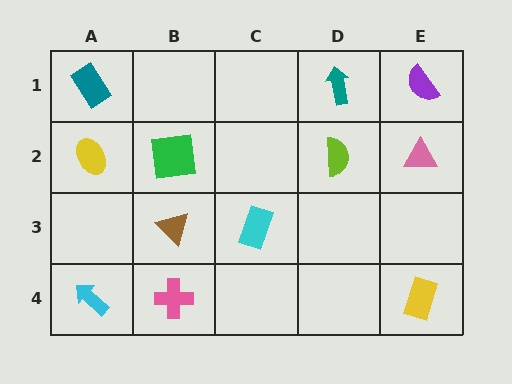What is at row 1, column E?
A purple semicircle.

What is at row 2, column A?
A yellow ellipse.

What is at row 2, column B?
A green square.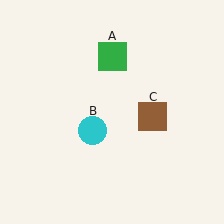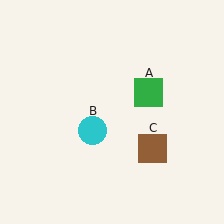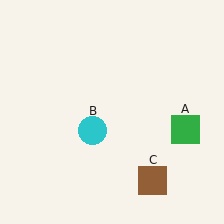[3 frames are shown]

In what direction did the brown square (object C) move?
The brown square (object C) moved down.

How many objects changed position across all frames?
2 objects changed position: green square (object A), brown square (object C).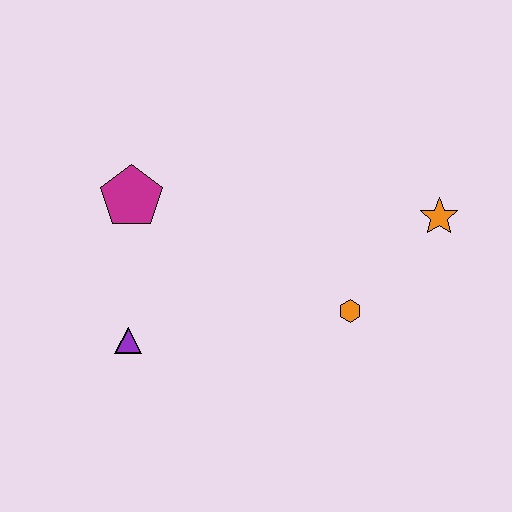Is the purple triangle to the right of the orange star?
No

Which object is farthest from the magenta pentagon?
The orange star is farthest from the magenta pentagon.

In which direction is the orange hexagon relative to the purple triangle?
The orange hexagon is to the right of the purple triangle.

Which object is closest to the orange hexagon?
The orange star is closest to the orange hexagon.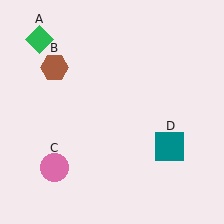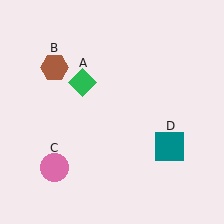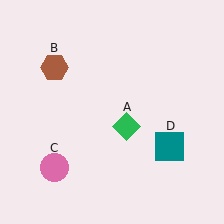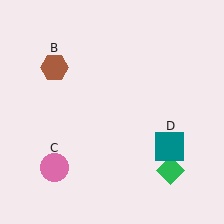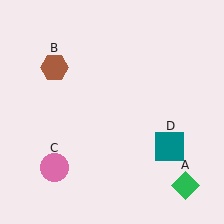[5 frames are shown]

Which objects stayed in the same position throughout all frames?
Brown hexagon (object B) and pink circle (object C) and teal square (object D) remained stationary.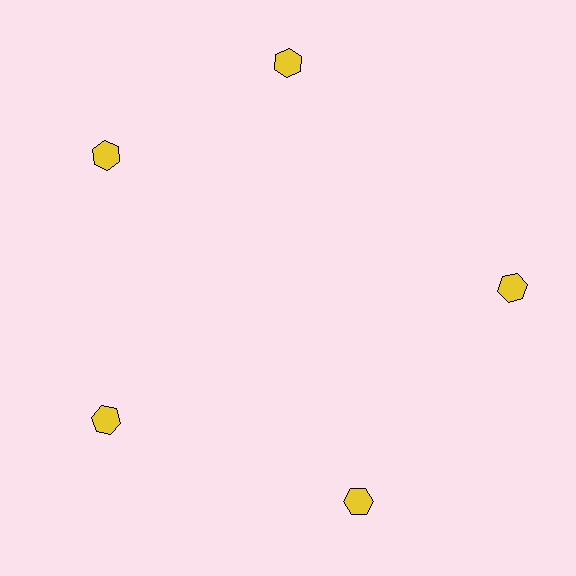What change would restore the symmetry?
The symmetry would be restored by rotating it back into even spacing with its neighbors so that all 5 hexagons sit at equal angles and equal distance from the center.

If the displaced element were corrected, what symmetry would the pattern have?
It would have 5-fold rotational symmetry — the pattern would map onto itself every 72 degrees.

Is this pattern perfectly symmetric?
No. The 5 yellow hexagons are arranged in a ring, but one element near the 1 o'clock position is rotated out of alignment along the ring, breaking the 5-fold rotational symmetry.